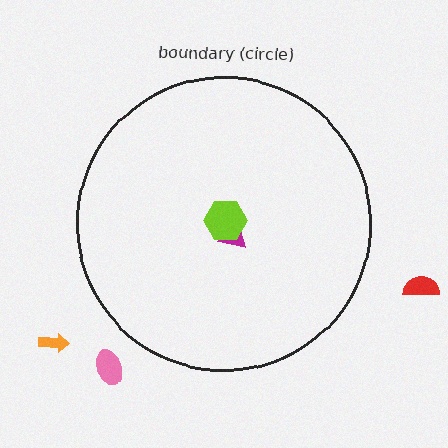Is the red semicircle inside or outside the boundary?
Outside.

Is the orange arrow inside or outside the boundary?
Outside.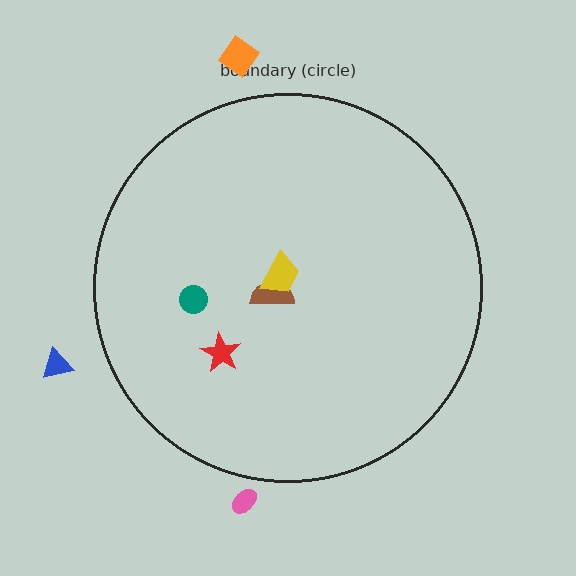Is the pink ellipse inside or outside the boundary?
Outside.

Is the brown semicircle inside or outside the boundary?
Inside.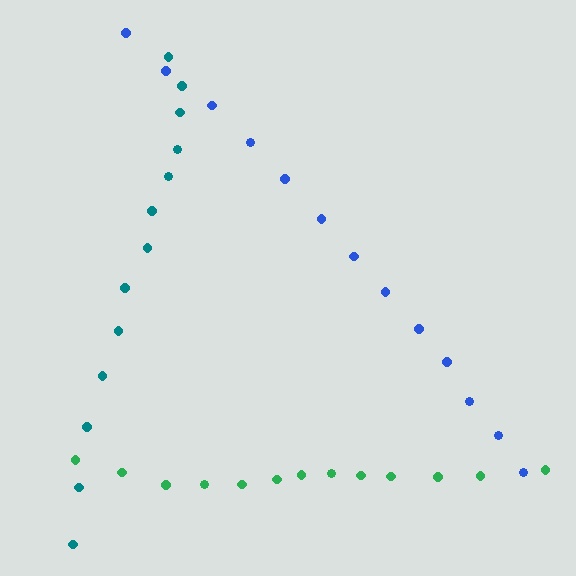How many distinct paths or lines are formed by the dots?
There are 3 distinct paths.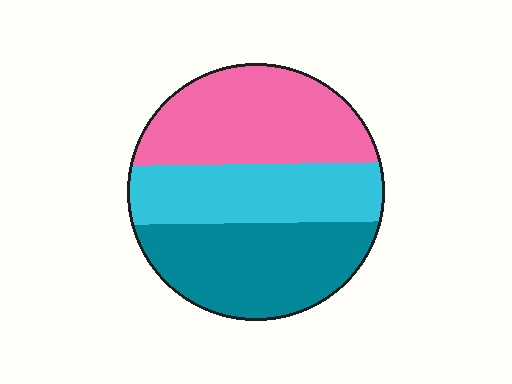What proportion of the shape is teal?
Teal takes up about one third (1/3) of the shape.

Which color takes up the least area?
Cyan, at roughly 30%.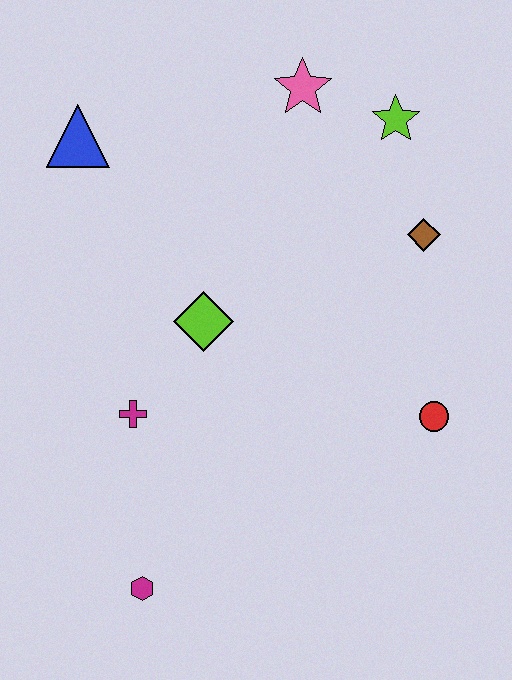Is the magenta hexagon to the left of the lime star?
Yes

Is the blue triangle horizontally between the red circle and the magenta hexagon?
No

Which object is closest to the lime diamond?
The magenta cross is closest to the lime diamond.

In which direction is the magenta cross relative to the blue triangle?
The magenta cross is below the blue triangle.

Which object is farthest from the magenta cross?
The lime star is farthest from the magenta cross.